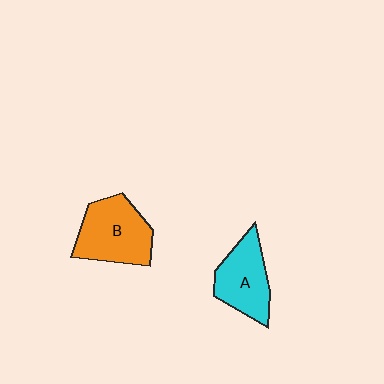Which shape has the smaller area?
Shape A (cyan).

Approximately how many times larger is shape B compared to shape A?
Approximately 1.2 times.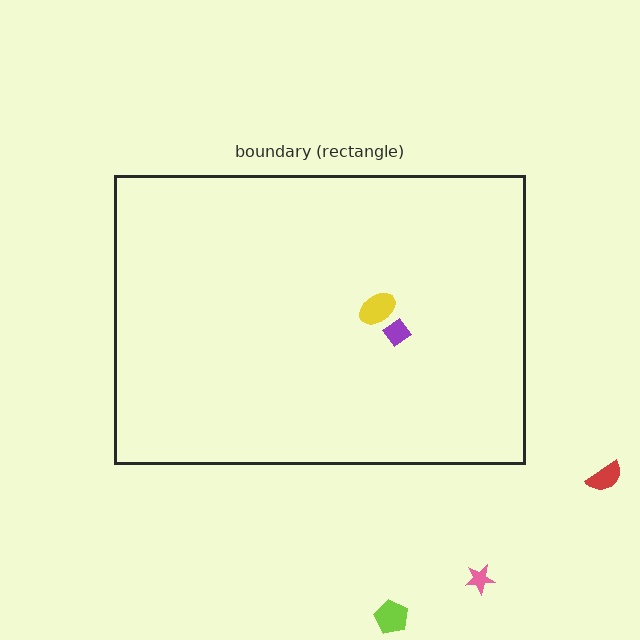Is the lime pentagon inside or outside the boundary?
Outside.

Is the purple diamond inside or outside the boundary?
Inside.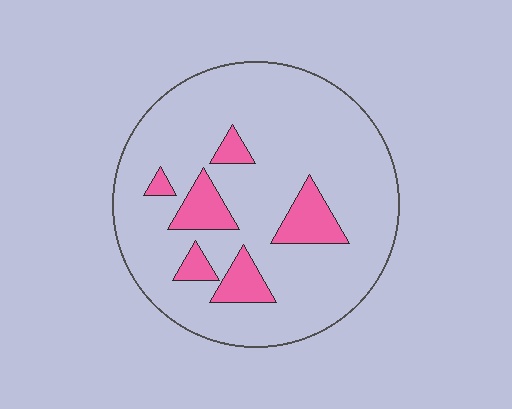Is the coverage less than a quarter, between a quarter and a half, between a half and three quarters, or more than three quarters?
Less than a quarter.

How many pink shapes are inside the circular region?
6.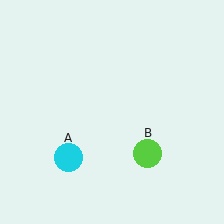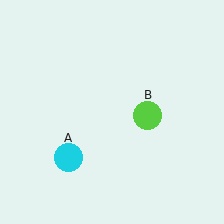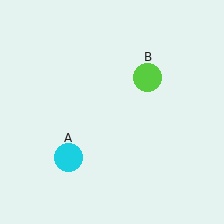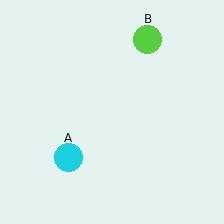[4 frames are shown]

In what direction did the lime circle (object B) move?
The lime circle (object B) moved up.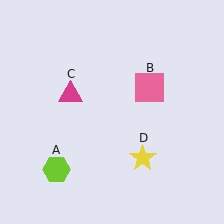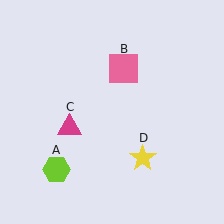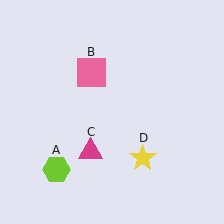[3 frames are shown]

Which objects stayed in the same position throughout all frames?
Lime hexagon (object A) and yellow star (object D) remained stationary.